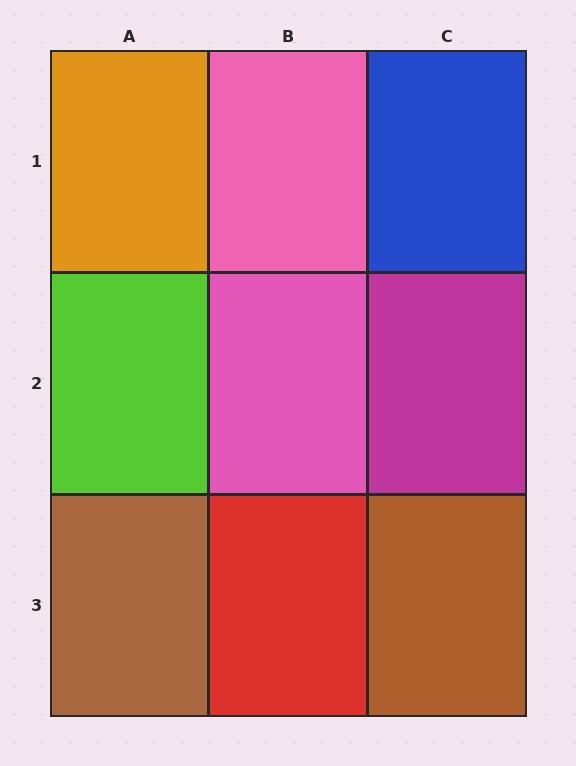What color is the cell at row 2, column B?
Pink.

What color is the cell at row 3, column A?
Brown.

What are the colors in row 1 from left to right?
Orange, pink, blue.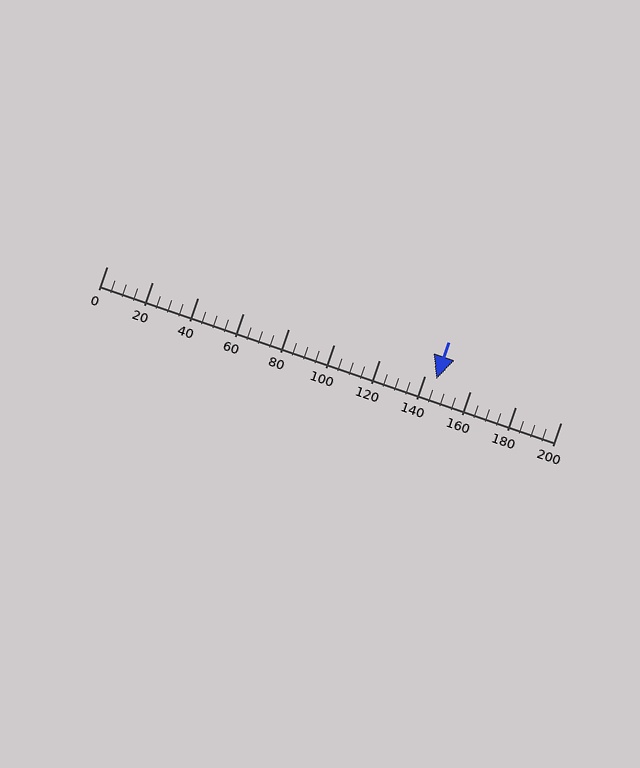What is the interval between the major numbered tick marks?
The major tick marks are spaced 20 units apart.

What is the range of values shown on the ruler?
The ruler shows values from 0 to 200.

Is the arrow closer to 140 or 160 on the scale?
The arrow is closer to 140.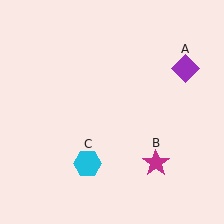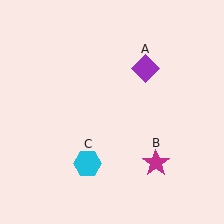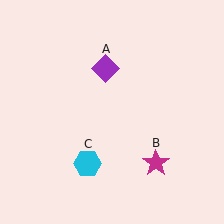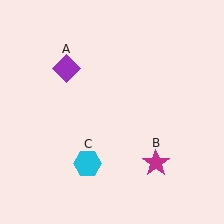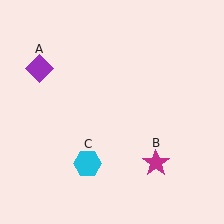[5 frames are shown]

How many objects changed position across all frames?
1 object changed position: purple diamond (object A).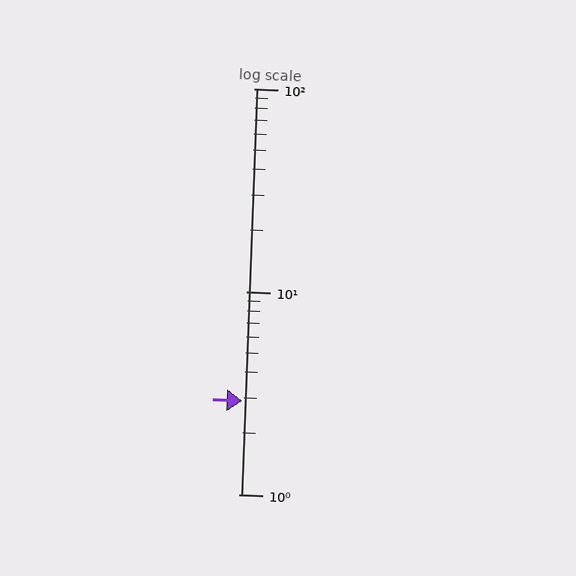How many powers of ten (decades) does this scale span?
The scale spans 2 decades, from 1 to 100.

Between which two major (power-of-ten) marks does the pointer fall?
The pointer is between 1 and 10.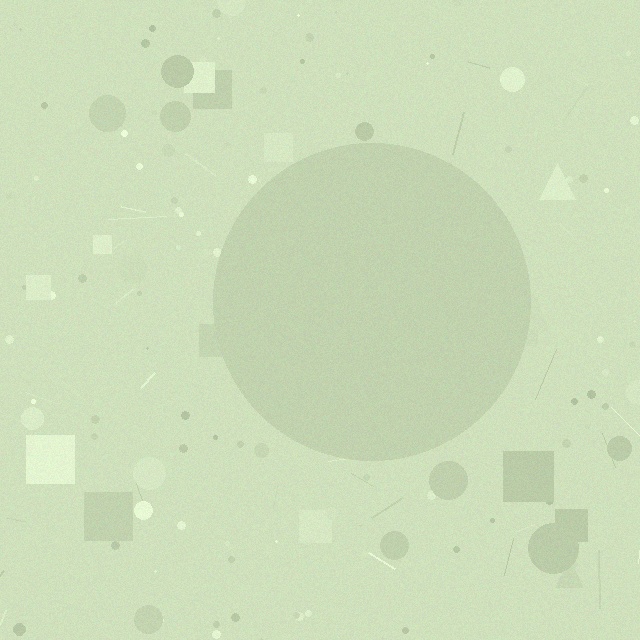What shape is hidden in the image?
A circle is hidden in the image.